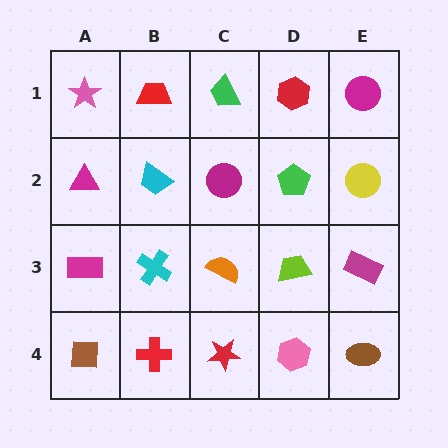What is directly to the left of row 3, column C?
A cyan cross.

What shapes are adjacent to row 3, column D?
A green pentagon (row 2, column D), a pink hexagon (row 4, column D), an orange semicircle (row 3, column C), a magenta rectangle (row 3, column E).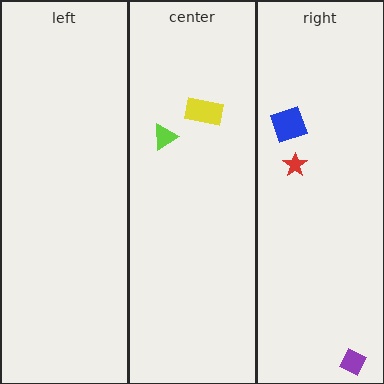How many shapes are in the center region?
2.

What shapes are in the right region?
The red star, the purple diamond, the blue square.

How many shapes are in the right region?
3.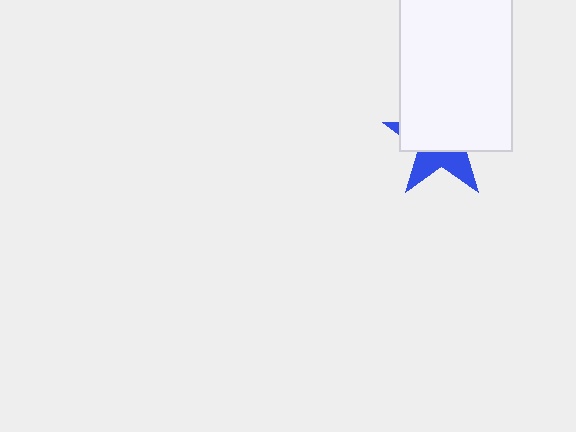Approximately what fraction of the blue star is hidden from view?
Roughly 63% of the blue star is hidden behind the white rectangle.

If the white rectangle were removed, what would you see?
You would see the complete blue star.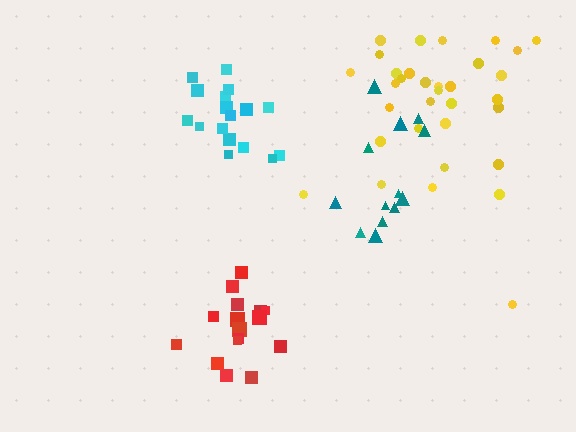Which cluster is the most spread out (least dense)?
Yellow.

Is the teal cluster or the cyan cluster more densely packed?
Cyan.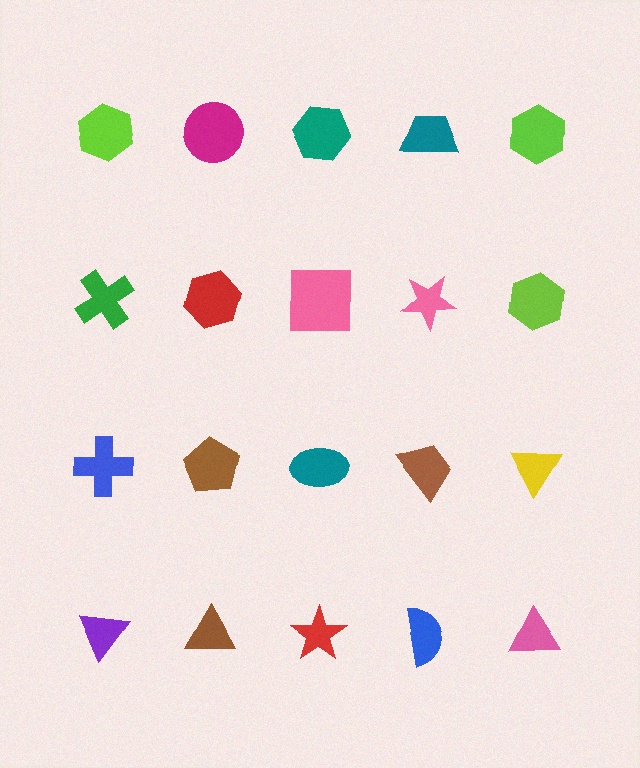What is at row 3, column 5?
A yellow triangle.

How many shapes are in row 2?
5 shapes.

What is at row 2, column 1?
A green cross.